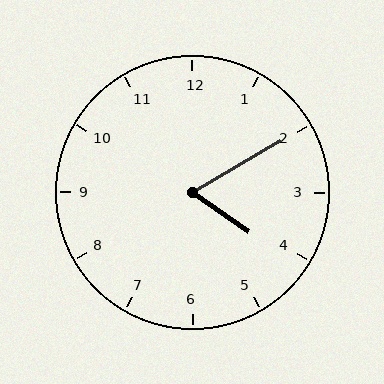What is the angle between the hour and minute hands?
Approximately 65 degrees.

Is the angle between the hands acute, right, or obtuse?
It is acute.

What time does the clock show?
4:10.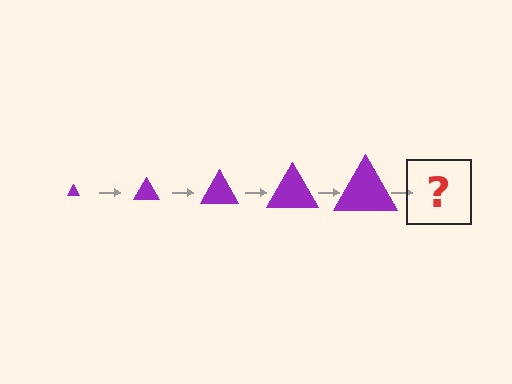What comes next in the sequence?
The next element should be a purple triangle, larger than the previous one.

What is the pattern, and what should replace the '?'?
The pattern is that the triangle gets progressively larger each step. The '?' should be a purple triangle, larger than the previous one.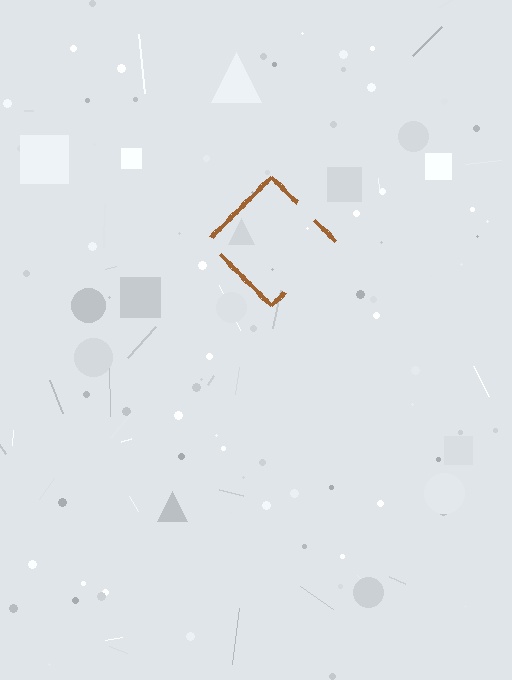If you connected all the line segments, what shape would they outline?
They would outline a diamond.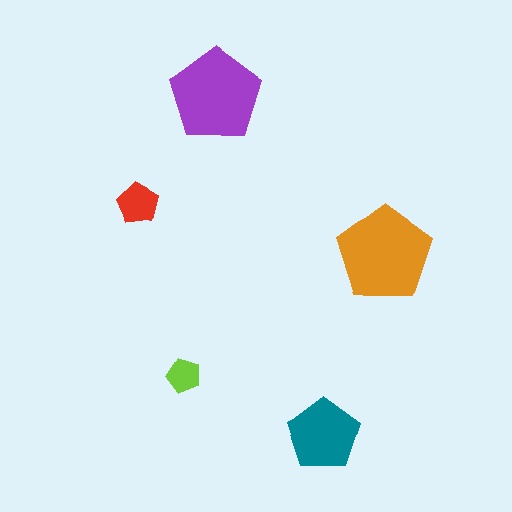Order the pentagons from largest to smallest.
the orange one, the purple one, the teal one, the red one, the lime one.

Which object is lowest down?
The teal pentagon is bottommost.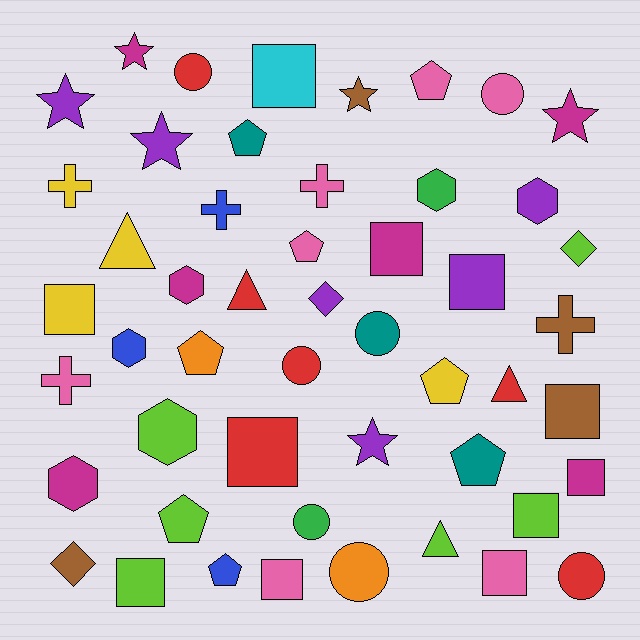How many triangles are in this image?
There are 4 triangles.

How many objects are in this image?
There are 50 objects.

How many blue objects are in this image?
There are 3 blue objects.